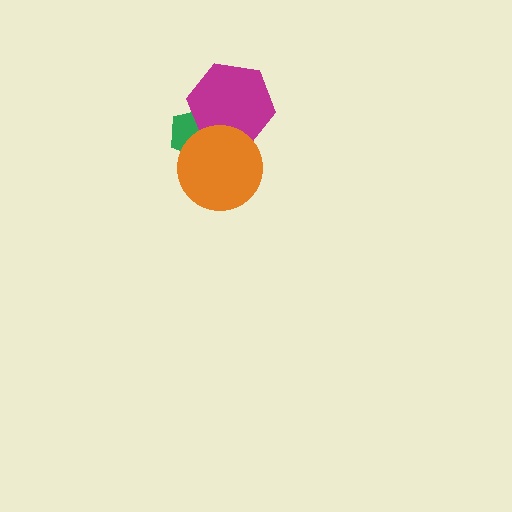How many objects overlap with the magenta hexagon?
2 objects overlap with the magenta hexagon.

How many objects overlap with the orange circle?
2 objects overlap with the orange circle.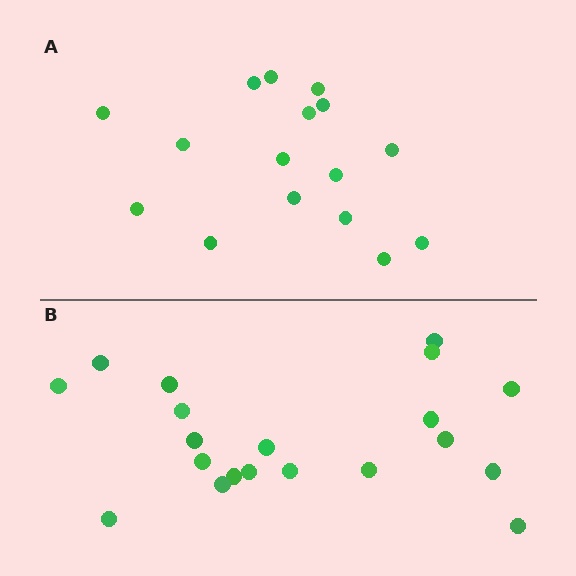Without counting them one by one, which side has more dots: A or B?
Region B (the bottom region) has more dots.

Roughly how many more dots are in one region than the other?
Region B has about 4 more dots than region A.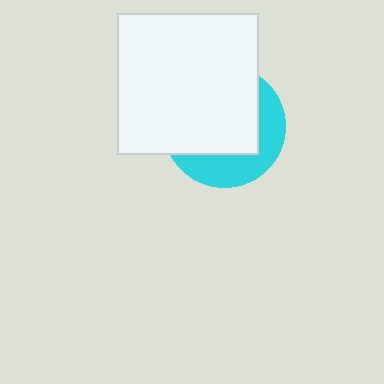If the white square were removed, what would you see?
You would see the complete cyan circle.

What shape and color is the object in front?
The object in front is a white square.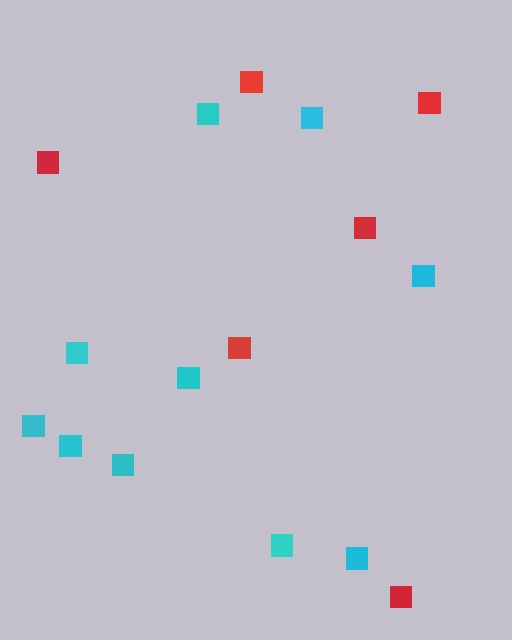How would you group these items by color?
There are 2 groups: one group of red squares (6) and one group of cyan squares (10).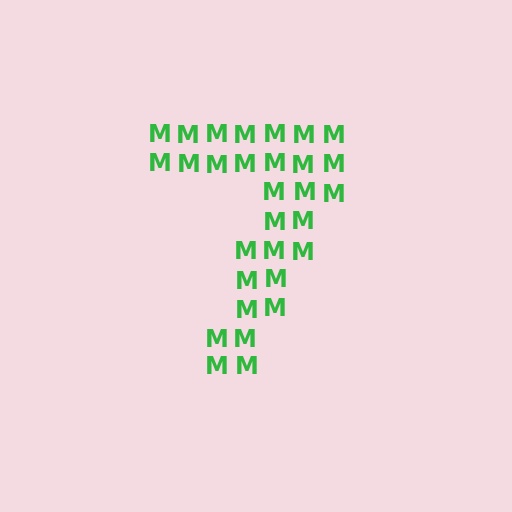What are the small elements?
The small elements are letter M's.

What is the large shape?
The large shape is the digit 7.